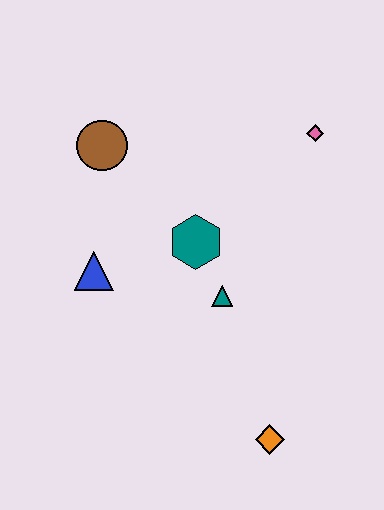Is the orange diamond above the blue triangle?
No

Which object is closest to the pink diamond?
The teal hexagon is closest to the pink diamond.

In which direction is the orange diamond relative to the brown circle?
The orange diamond is below the brown circle.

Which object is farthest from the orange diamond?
The brown circle is farthest from the orange diamond.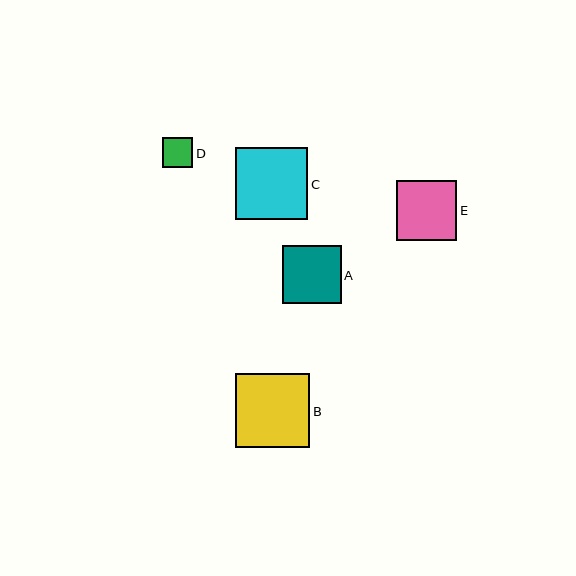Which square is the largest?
Square B is the largest with a size of approximately 74 pixels.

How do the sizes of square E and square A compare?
Square E and square A are approximately the same size.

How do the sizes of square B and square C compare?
Square B and square C are approximately the same size.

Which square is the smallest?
Square D is the smallest with a size of approximately 30 pixels.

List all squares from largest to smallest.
From largest to smallest: B, C, E, A, D.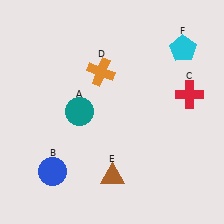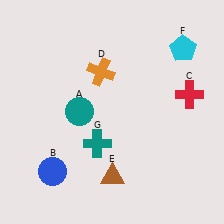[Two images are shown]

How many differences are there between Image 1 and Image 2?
There is 1 difference between the two images.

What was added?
A teal cross (G) was added in Image 2.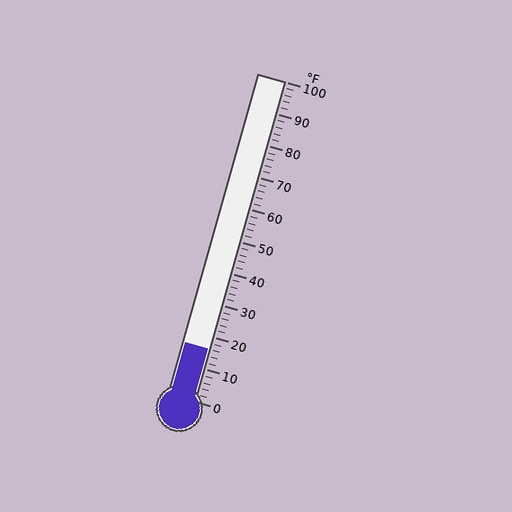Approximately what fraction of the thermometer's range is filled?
The thermometer is filled to approximately 15% of its range.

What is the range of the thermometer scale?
The thermometer scale ranges from 0°F to 100°F.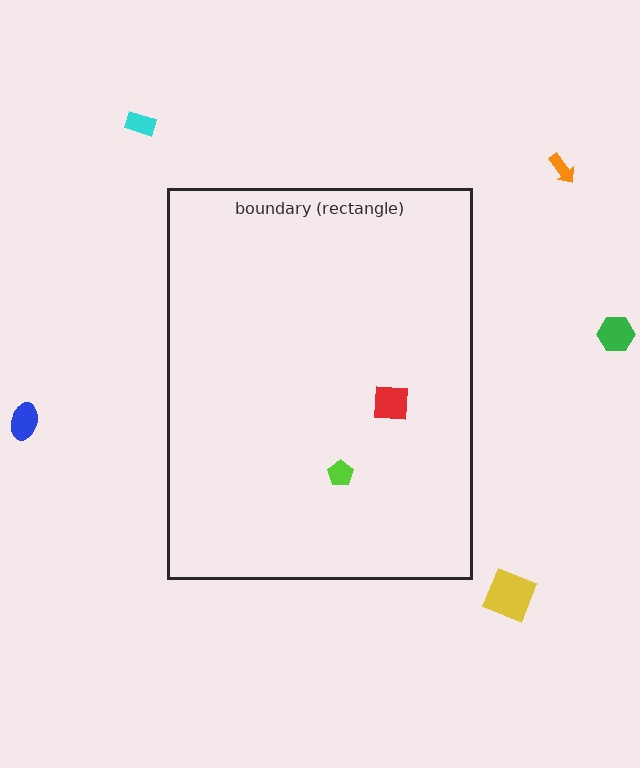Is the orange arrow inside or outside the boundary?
Outside.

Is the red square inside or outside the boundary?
Inside.